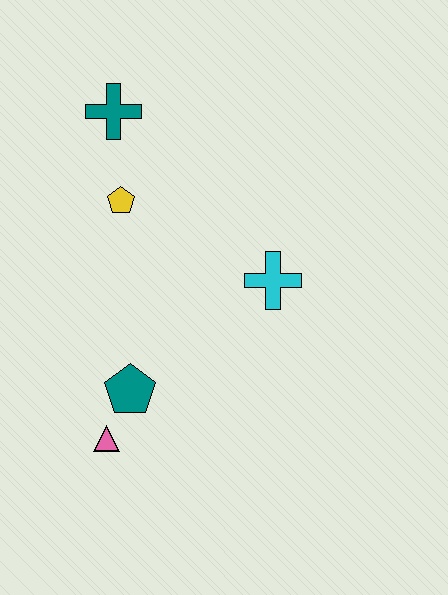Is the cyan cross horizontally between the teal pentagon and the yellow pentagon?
No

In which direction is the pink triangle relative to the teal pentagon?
The pink triangle is below the teal pentagon.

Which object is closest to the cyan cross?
The yellow pentagon is closest to the cyan cross.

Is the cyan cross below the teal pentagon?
No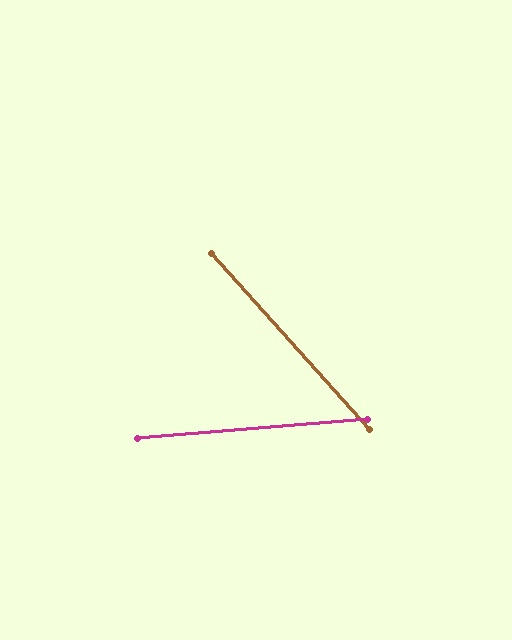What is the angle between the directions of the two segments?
Approximately 53 degrees.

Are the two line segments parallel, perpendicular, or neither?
Neither parallel nor perpendicular — they differ by about 53°.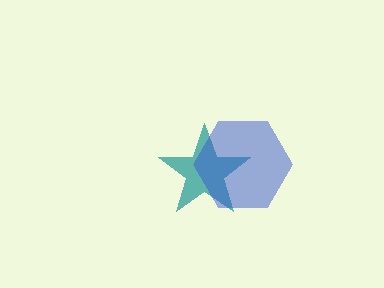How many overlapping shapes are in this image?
There are 2 overlapping shapes in the image.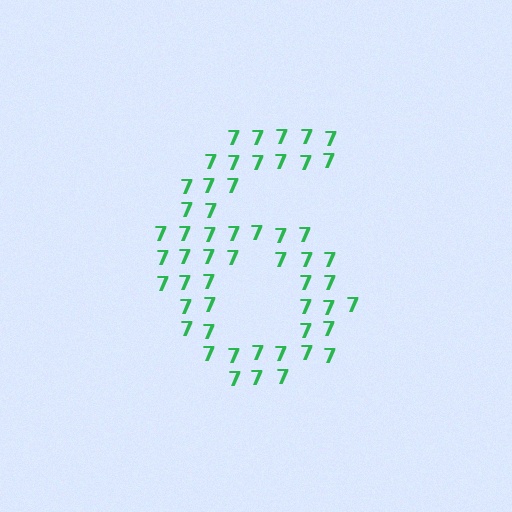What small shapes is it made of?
It is made of small digit 7's.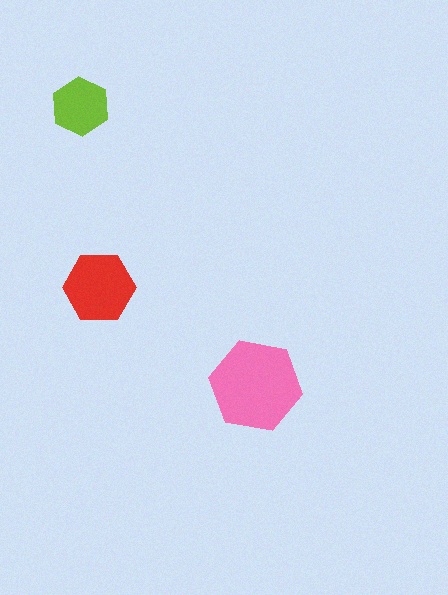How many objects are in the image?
There are 3 objects in the image.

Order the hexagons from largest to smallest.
the pink one, the red one, the lime one.